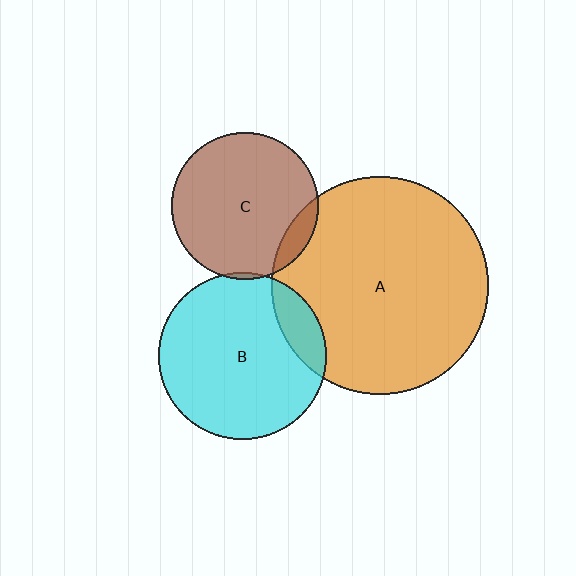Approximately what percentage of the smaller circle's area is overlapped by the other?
Approximately 5%.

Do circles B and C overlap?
Yes.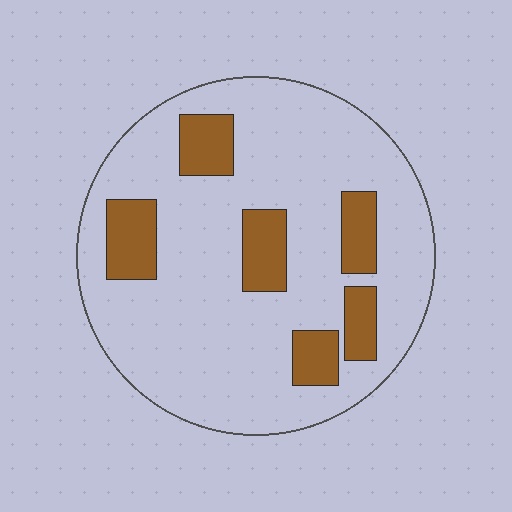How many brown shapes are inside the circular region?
6.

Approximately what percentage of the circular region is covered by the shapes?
Approximately 20%.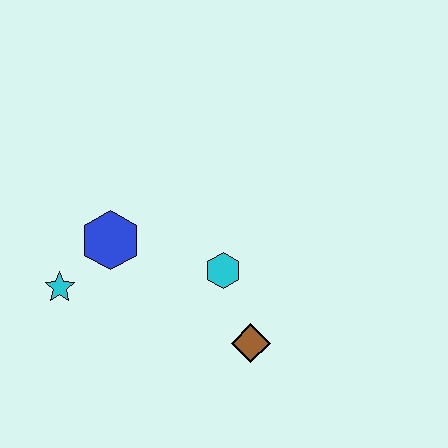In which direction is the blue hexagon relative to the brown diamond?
The blue hexagon is to the left of the brown diamond.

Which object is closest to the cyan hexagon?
The brown diamond is closest to the cyan hexagon.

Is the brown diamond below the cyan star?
Yes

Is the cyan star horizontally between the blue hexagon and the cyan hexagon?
No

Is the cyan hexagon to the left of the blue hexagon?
No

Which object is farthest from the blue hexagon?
The brown diamond is farthest from the blue hexagon.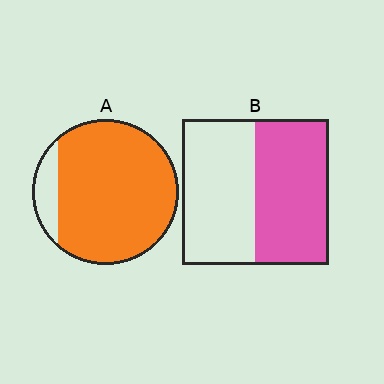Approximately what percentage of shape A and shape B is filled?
A is approximately 90% and B is approximately 50%.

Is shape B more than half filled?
Roughly half.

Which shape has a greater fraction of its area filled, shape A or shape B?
Shape A.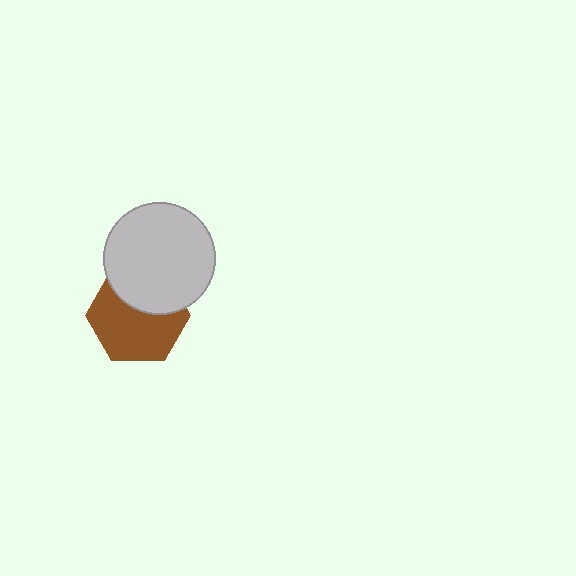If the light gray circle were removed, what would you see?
You would see the complete brown hexagon.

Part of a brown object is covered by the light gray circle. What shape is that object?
It is a hexagon.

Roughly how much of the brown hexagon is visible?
About half of it is visible (roughly 64%).